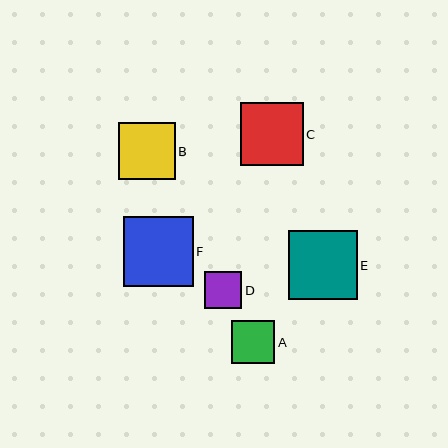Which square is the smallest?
Square D is the smallest with a size of approximately 37 pixels.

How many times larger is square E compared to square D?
Square E is approximately 1.9 times the size of square D.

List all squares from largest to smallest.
From largest to smallest: F, E, C, B, A, D.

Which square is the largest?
Square F is the largest with a size of approximately 70 pixels.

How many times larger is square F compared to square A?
Square F is approximately 1.6 times the size of square A.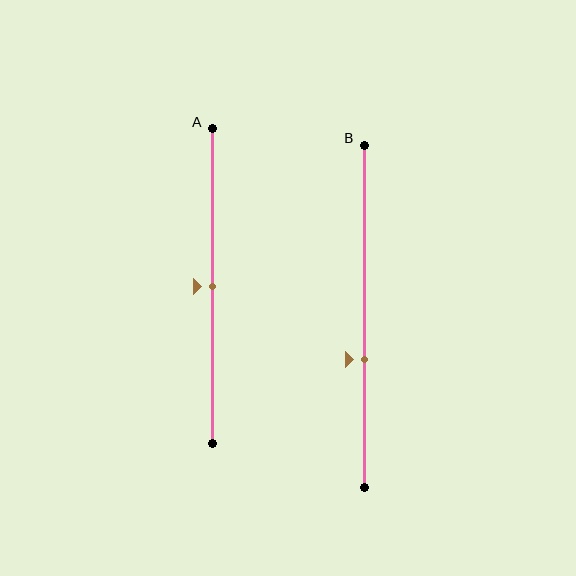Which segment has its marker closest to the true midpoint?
Segment A has its marker closest to the true midpoint.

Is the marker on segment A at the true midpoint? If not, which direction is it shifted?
Yes, the marker on segment A is at the true midpoint.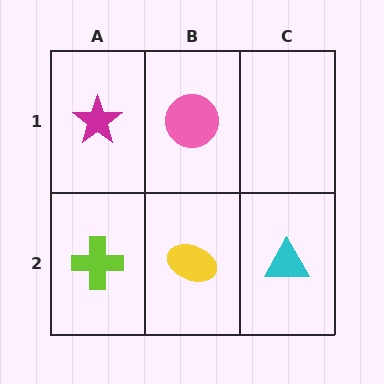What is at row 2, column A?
A lime cross.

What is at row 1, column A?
A magenta star.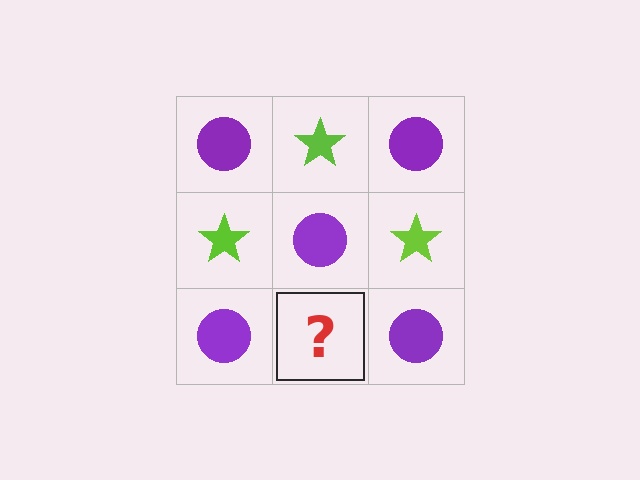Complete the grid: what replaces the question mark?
The question mark should be replaced with a lime star.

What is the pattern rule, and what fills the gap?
The rule is that it alternates purple circle and lime star in a checkerboard pattern. The gap should be filled with a lime star.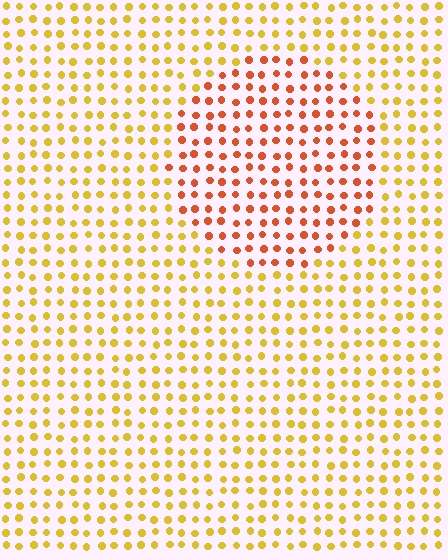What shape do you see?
I see a circle.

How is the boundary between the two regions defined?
The boundary is defined purely by a slight shift in hue (about 38 degrees). Spacing, size, and orientation are identical on both sides.